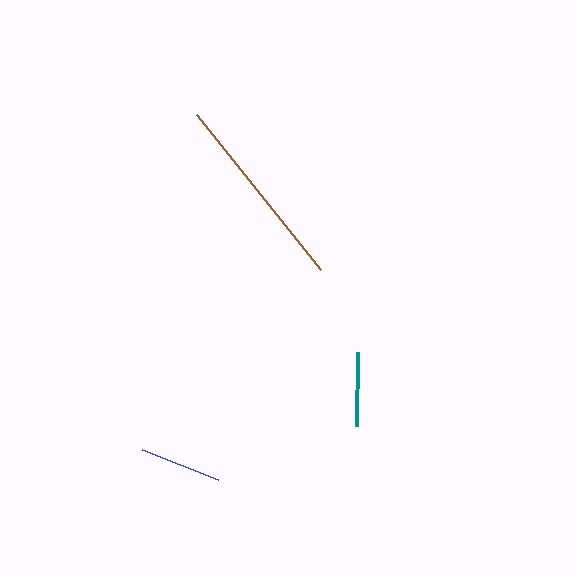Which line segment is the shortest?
The teal line is the shortest at approximately 74 pixels.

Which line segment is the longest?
The brown line is the longest at approximately 198 pixels.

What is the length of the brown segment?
The brown segment is approximately 198 pixels long.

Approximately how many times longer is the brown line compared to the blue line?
The brown line is approximately 2.4 times the length of the blue line.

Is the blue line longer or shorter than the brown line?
The brown line is longer than the blue line.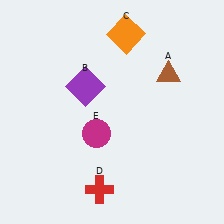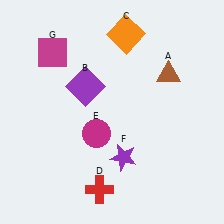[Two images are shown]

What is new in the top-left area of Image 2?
A magenta square (G) was added in the top-left area of Image 2.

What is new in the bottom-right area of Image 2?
A purple star (F) was added in the bottom-right area of Image 2.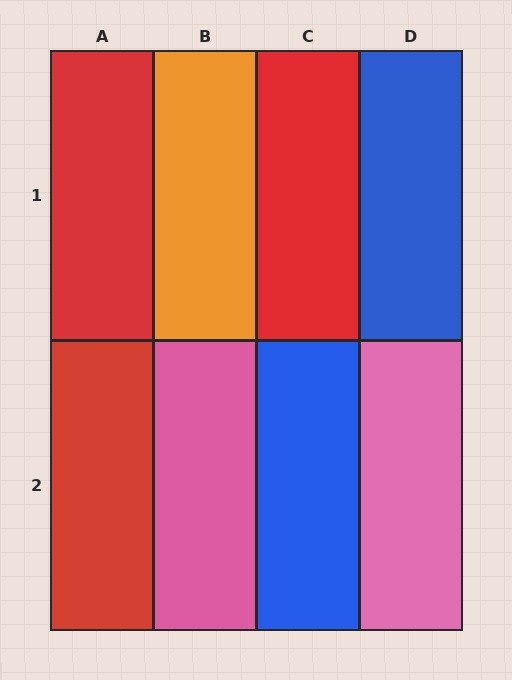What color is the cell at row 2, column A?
Red.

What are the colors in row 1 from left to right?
Red, orange, red, blue.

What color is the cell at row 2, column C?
Blue.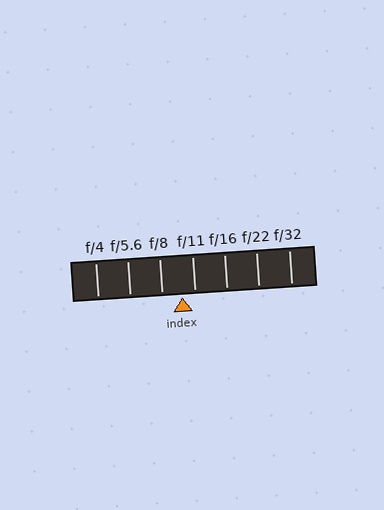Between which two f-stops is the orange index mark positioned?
The index mark is between f/8 and f/11.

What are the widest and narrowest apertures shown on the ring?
The widest aperture shown is f/4 and the narrowest is f/32.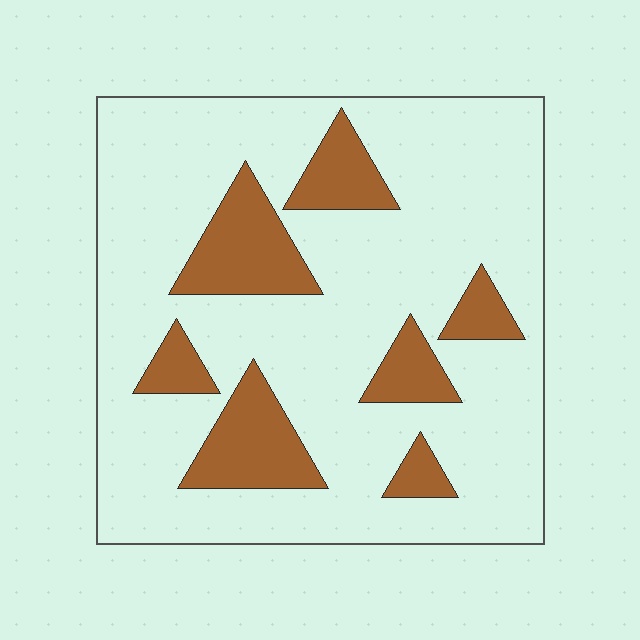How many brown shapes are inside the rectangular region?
7.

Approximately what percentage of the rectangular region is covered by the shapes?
Approximately 20%.